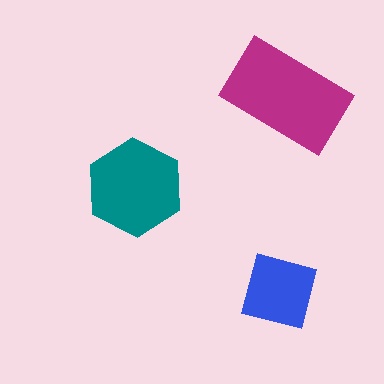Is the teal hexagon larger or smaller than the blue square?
Larger.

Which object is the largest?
The magenta rectangle.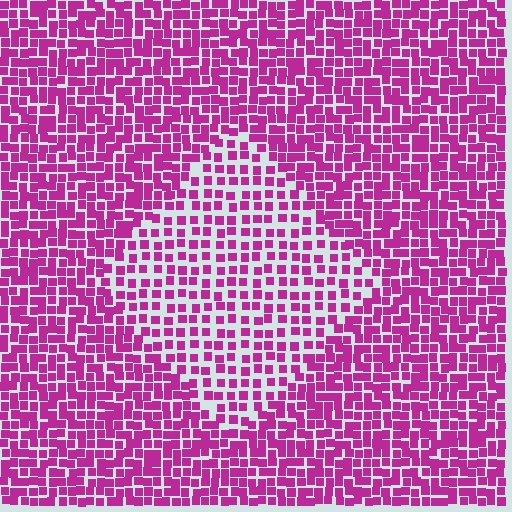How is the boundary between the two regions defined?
The boundary is defined by a change in element density (approximately 1.7x ratio). All elements are the same color, size, and shape.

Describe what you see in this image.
The image contains small magenta elements arranged at two different densities. A diamond-shaped region is visible where the elements are less densely packed than the surrounding area.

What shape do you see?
I see a diamond.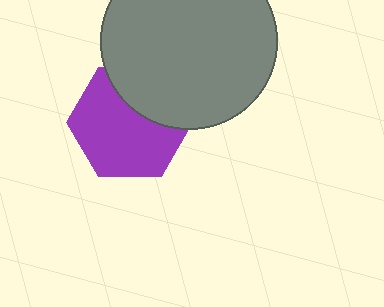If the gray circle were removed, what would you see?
You would see the complete purple hexagon.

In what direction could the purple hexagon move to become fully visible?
The purple hexagon could move down. That would shift it out from behind the gray circle entirely.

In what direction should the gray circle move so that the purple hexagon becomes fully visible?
The gray circle should move up. That is the shortest direction to clear the overlap and leave the purple hexagon fully visible.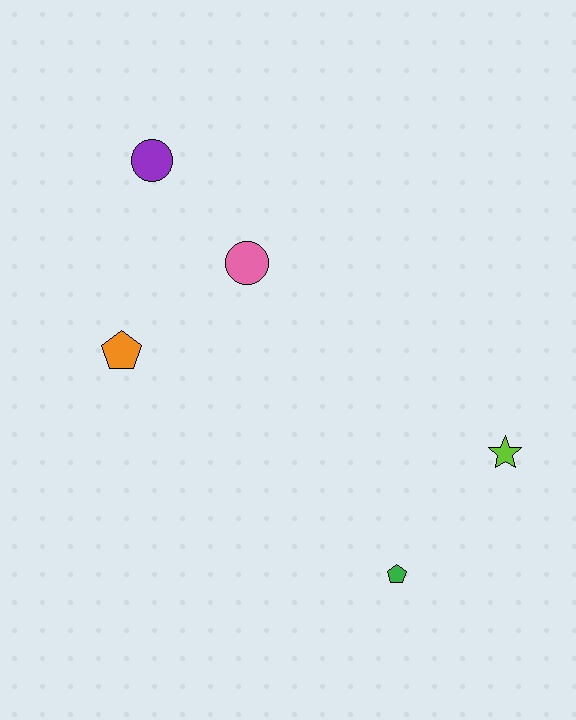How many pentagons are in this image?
There are 2 pentagons.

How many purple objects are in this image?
There is 1 purple object.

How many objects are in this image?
There are 5 objects.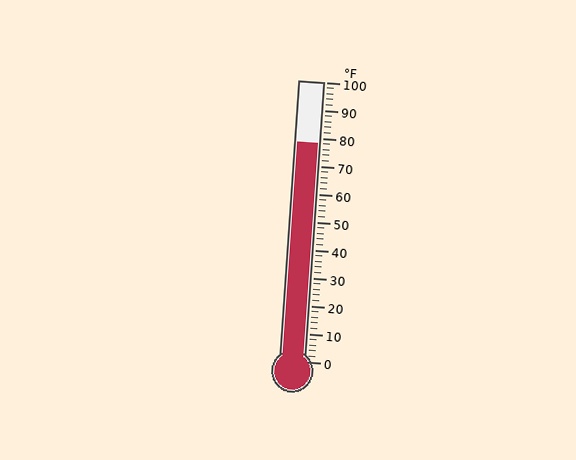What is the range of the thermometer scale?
The thermometer scale ranges from 0°F to 100°F.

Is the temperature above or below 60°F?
The temperature is above 60°F.